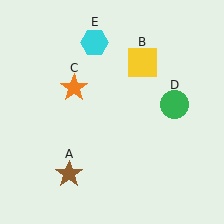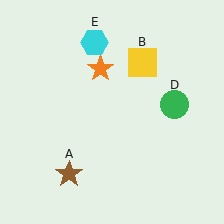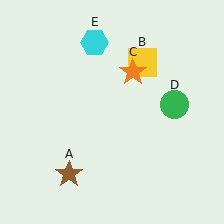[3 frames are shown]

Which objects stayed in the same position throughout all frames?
Brown star (object A) and yellow square (object B) and green circle (object D) and cyan hexagon (object E) remained stationary.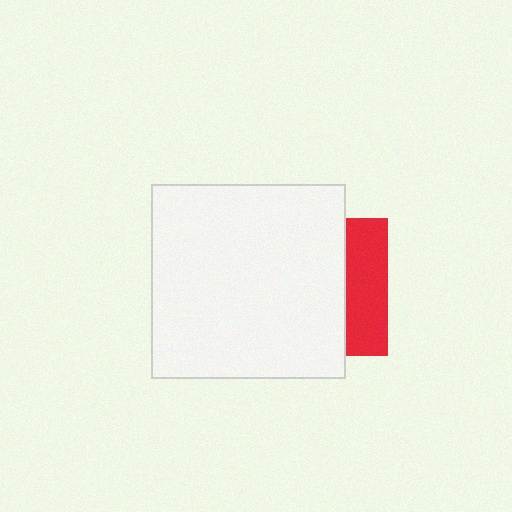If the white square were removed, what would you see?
You would see the complete red square.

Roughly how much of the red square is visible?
A small part of it is visible (roughly 31%).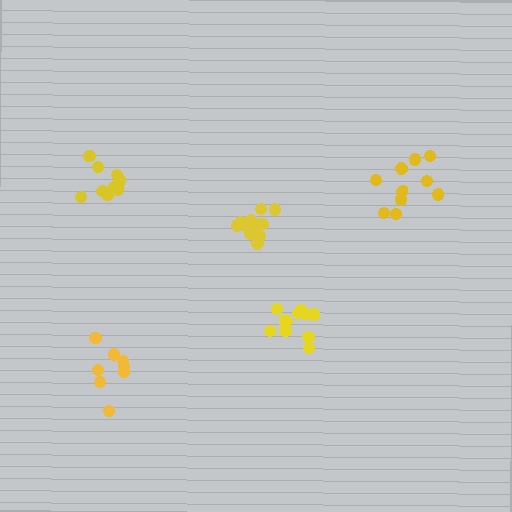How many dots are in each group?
Group 1: 12 dots, Group 2: 10 dots, Group 3: 9 dots, Group 4: 14 dots, Group 5: 8 dots (53 total).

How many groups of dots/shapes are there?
There are 5 groups.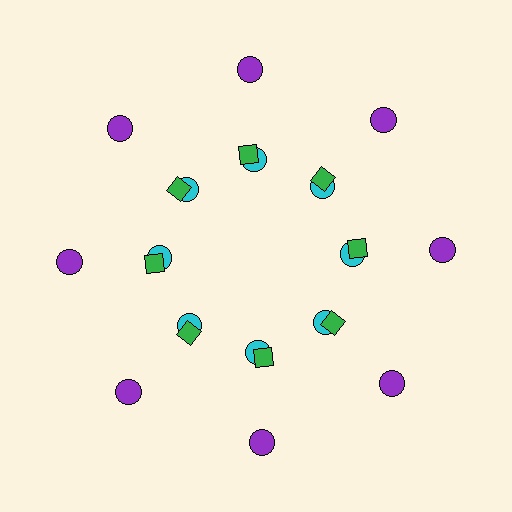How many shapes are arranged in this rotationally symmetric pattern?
There are 24 shapes, arranged in 8 groups of 3.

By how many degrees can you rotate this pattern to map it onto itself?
The pattern maps onto itself every 45 degrees of rotation.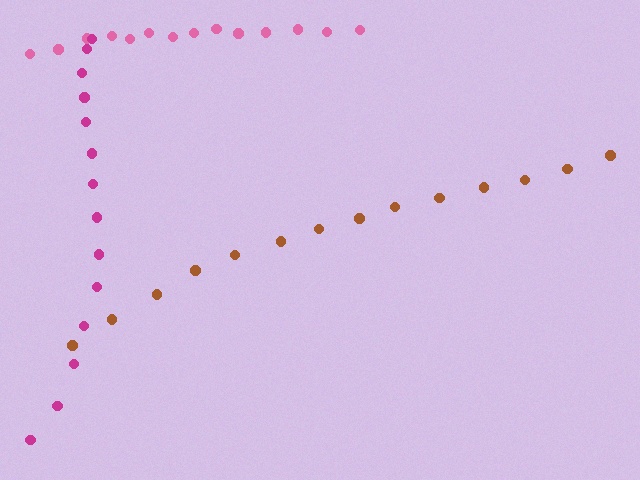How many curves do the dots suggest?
There are 3 distinct paths.